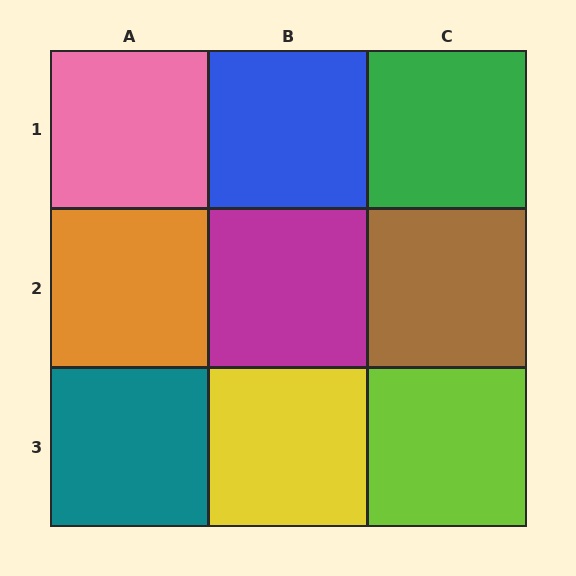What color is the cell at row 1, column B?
Blue.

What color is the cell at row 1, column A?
Pink.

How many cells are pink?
1 cell is pink.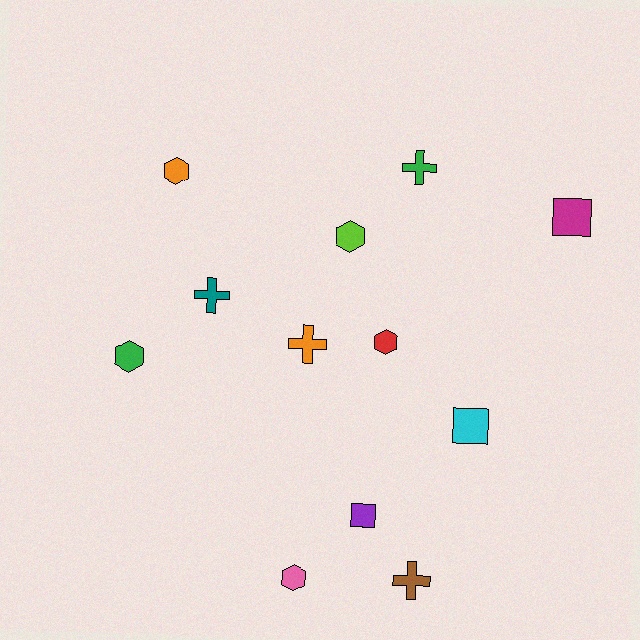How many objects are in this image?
There are 12 objects.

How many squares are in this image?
There are 3 squares.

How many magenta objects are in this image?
There is 1 magenta object.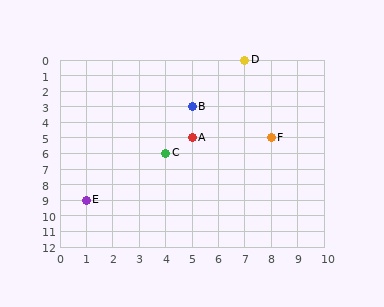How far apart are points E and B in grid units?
Points E and B are 4 columns and 6 rows apart (about 7.2 grid units diagonally).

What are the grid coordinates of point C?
Point C is at grid coordinates (4, 6).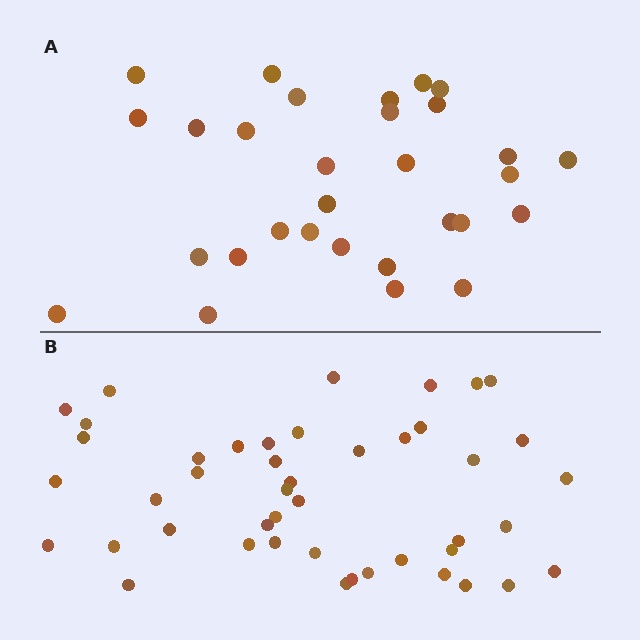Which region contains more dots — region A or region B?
Region B (the bottom region) has more dots.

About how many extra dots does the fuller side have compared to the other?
Region B has approximately 15 more dots than region A.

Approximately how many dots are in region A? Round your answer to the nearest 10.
About 30 dots.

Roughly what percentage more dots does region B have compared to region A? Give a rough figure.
About 50% more.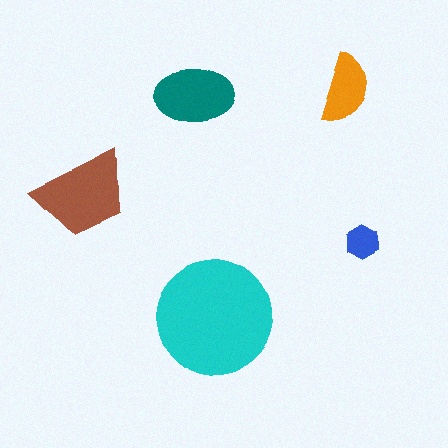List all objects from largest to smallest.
The cyan circle, the brown trapezoid, the teal ellipse, the orange semicircle, the blue hexagon.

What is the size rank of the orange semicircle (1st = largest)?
4th.